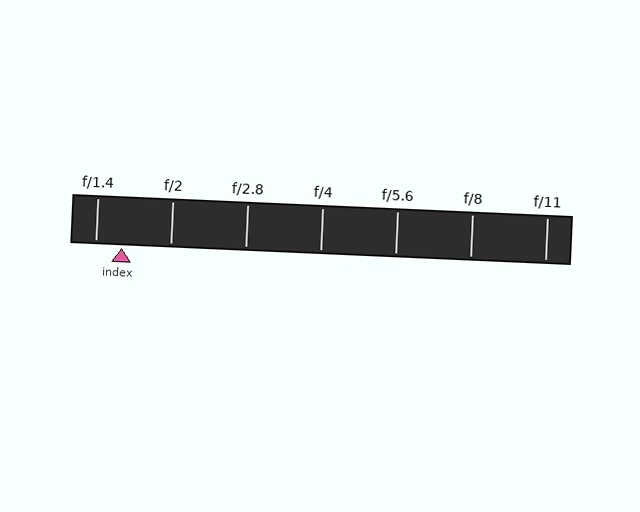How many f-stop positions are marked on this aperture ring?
There are 7 f-stop positions marked.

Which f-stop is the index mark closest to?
The index mark is closest to f/1.4.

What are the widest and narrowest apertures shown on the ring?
The widest aperture shown is f/1.4 and the narrowest is f/11.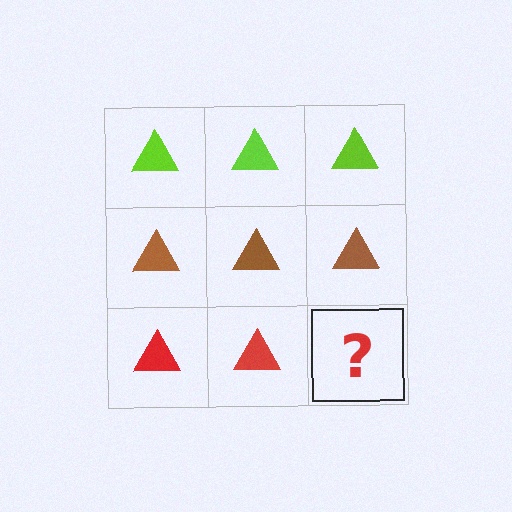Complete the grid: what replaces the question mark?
The question mark should be replaced with a red triangle.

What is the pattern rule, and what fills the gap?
The rule is that each row has a consistent color. The gap should be filled with a red triangle.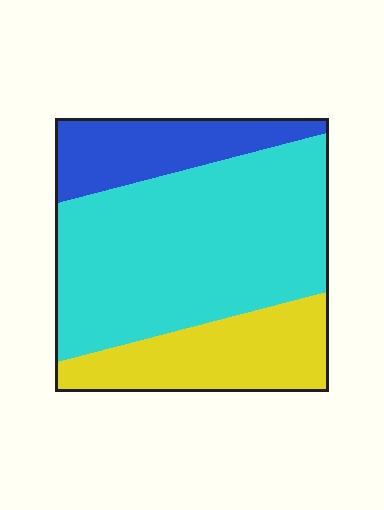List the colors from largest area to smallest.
From largest to smallest: cyan, yellow, blue.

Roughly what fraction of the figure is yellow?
Yellow takes up between a sixth and a third of the figure.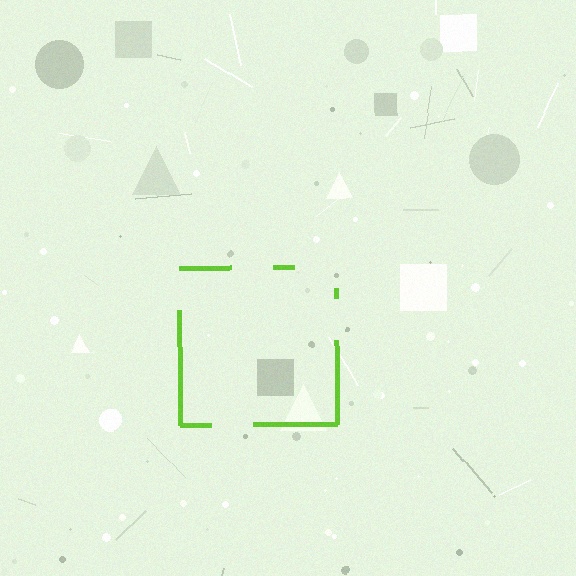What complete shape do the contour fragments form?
The contour fragments form a square.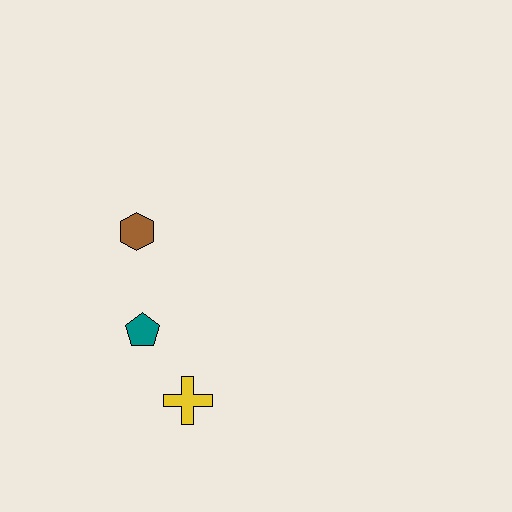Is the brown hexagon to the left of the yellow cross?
Yes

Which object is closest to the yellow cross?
The teal pentagon is closest to the yellow cross.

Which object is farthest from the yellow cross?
The brown hexagon is farthest from the yellow cross.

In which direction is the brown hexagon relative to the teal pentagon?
The brown hexagon is above the teal pentagon.